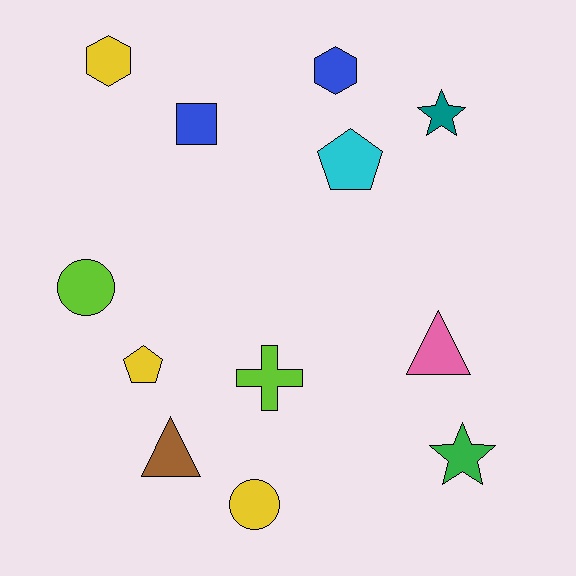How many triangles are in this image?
There are 2 triangles.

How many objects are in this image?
There are 12 objects.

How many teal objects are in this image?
There is 1 teal object.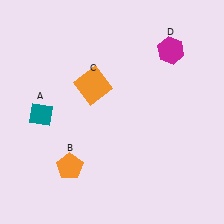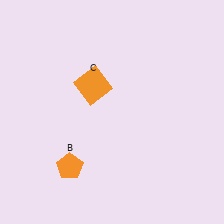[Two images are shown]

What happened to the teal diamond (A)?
The teal diamond (A) was removed in Image 2. It was in the bottom-left area of Image 1.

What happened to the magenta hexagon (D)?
The magenta hexagon (D) was removed in Image 2. It was in the top-right area of Image 1.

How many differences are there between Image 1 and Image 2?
There are 2 differences between the two images.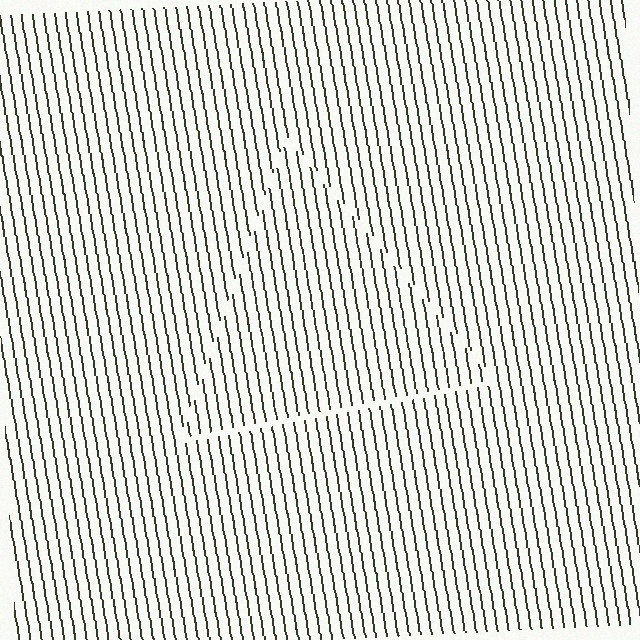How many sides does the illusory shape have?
3 sides — the line-ends trace a triangle.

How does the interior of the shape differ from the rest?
The interior of the shape contains the same grating, shifted by half a period — the contour is defined by the phase discontinuity where line-ends from the inner and outer gratings abut.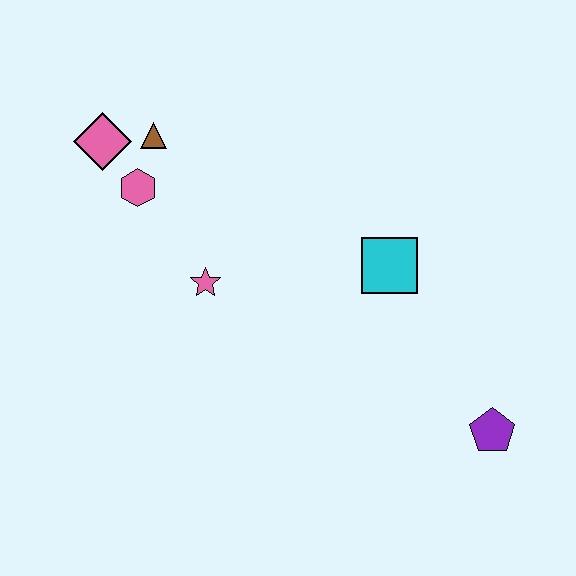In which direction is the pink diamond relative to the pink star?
The pink diamond is above the pink star.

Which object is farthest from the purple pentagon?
The pink diamond is farthest from the purple pentagon.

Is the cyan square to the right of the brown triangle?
Yes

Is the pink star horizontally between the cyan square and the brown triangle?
Yes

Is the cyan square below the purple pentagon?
No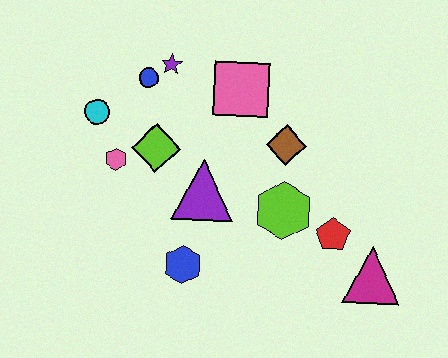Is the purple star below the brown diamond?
No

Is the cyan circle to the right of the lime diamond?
No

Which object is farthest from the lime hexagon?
The cyan circle is farthest from the lime hexagon.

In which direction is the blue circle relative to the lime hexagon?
The blue circle is to the left of the lime hexagon.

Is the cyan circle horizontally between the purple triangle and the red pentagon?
No